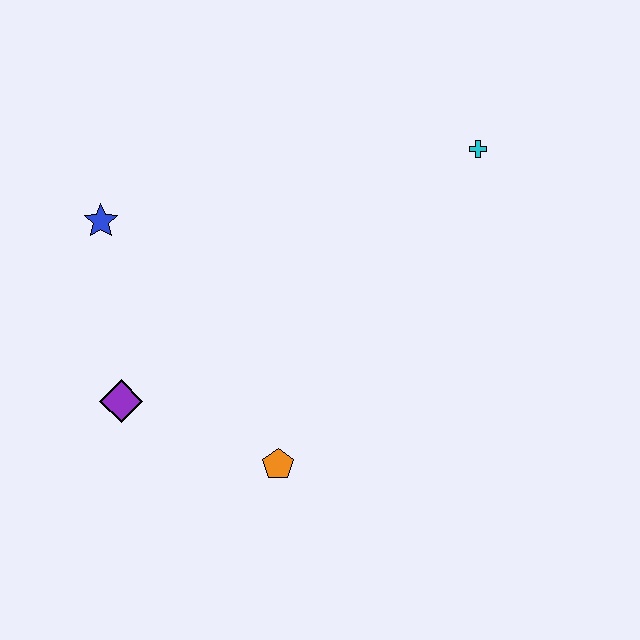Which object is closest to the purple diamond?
The orange pentagon is closest to the purple diamond.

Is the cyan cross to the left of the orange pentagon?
No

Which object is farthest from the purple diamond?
The cyan cross is farthest from the purple diamond.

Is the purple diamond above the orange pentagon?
Yes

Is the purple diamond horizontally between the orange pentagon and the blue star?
Yes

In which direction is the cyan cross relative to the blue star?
The cyan cross is to the right of the blue star.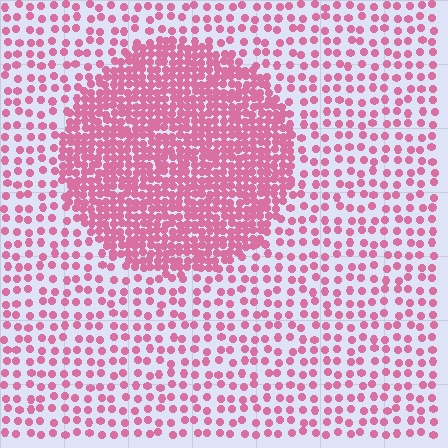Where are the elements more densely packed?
The elements are more densely packed inside the circle boundary.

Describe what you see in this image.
The image contains small pink elements arranged at two different densities. A circle-shaped region is visible where the elements are more densely packed than the surrounding area.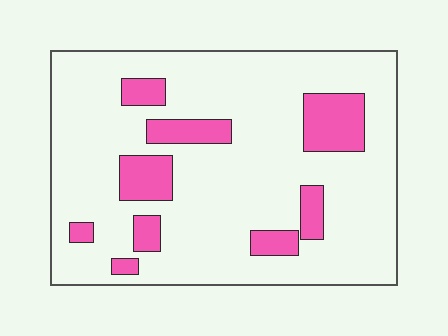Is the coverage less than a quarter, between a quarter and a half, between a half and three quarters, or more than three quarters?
Less than a quarter.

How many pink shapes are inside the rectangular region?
9.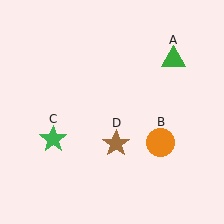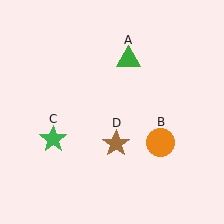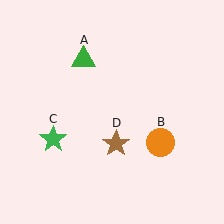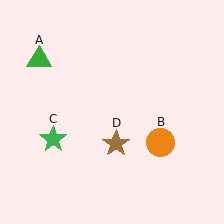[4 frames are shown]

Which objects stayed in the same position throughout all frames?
Orange circle (object B) and green star (object C) and brown star (object D) remained stationary.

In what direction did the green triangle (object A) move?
The green triangle (object A) moved left.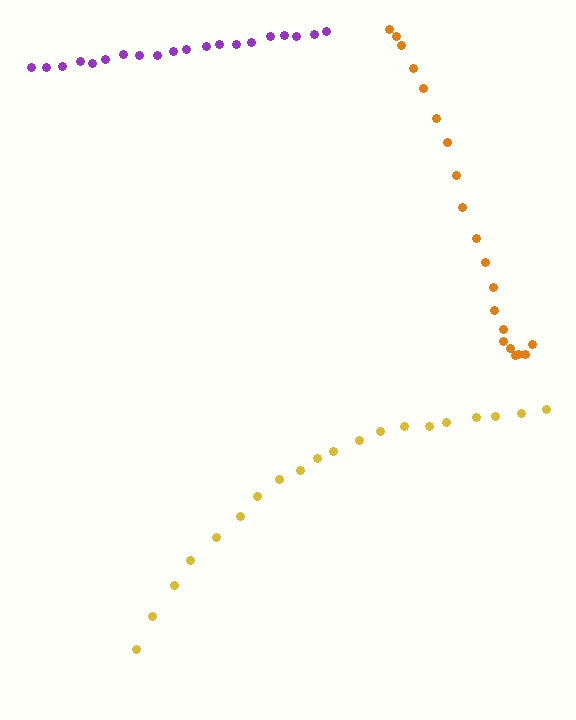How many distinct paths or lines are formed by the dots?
There are 3 distinct paths.